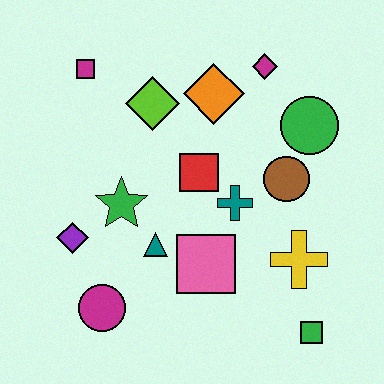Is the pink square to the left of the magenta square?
No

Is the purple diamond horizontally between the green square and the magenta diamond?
No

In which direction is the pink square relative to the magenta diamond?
The pink square is below the magenta diamond.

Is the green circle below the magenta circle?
No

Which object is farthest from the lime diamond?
The green square is farthest from the lime diamond.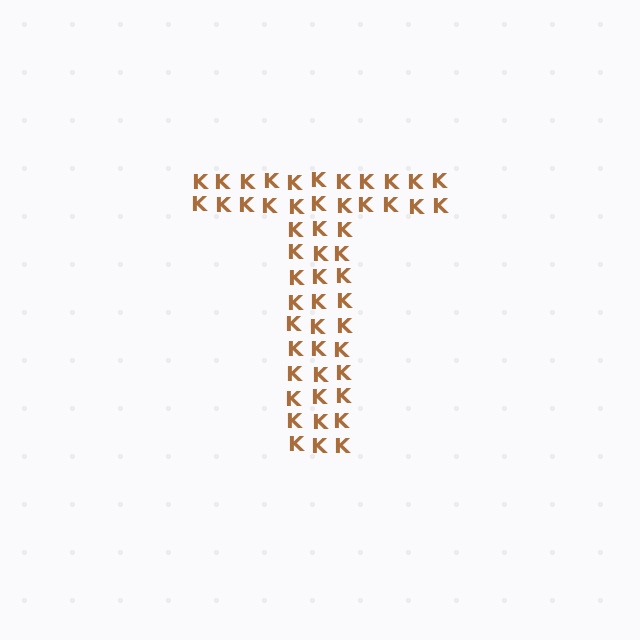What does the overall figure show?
The overall figure shows the letter T.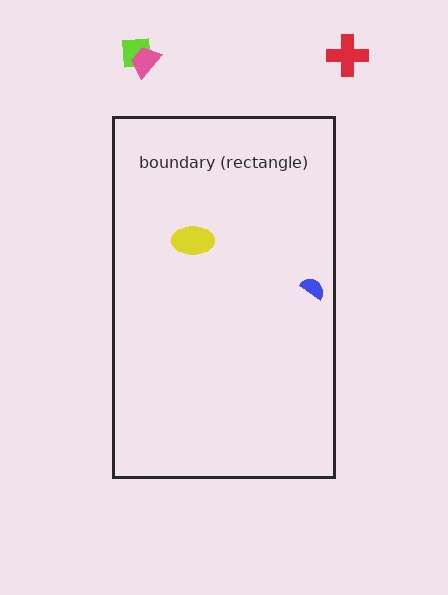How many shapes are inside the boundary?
2 inside, 3 outside.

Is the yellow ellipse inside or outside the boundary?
Inside.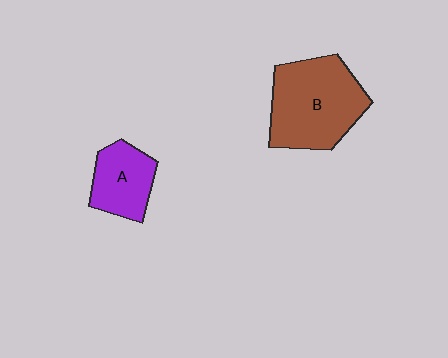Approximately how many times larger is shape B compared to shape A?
Approximately 1.9 times.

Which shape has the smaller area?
Shape A (purple).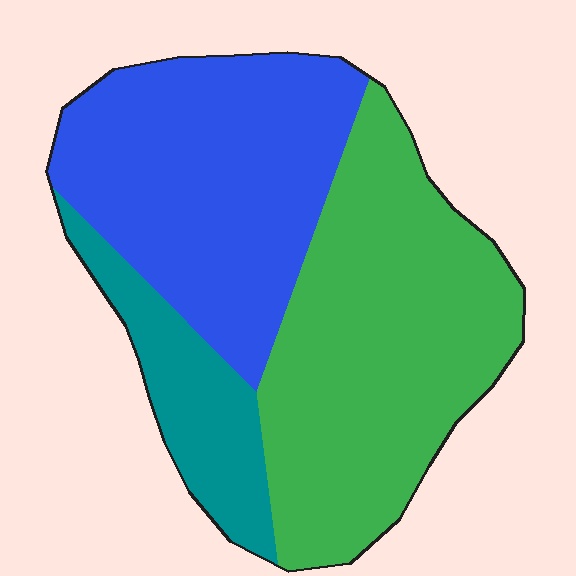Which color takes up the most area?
Green, at roughly 45%.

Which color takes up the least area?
Teal, at roughly 15%.